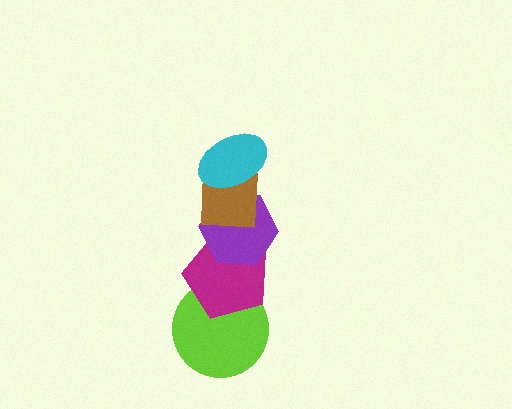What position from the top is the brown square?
The brown square is 2nd from the top.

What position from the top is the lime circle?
The lime circle is 5th from the top.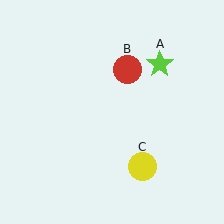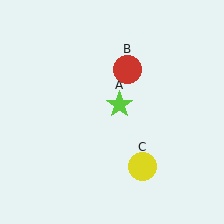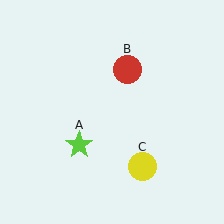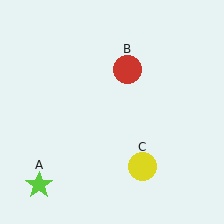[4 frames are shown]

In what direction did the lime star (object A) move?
The lime star (object A) moved down and to the left.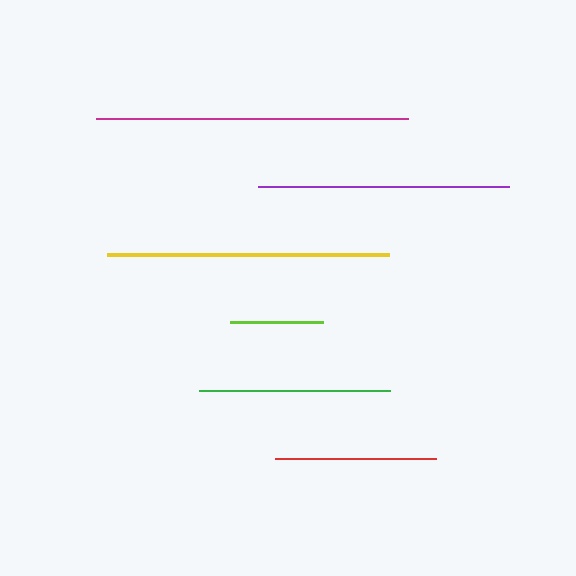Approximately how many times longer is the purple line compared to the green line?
The purple line is approximately 1.3 times the length of the green line.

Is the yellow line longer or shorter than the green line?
The yellow line is longer than the green line.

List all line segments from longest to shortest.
From longest to shortest: magenta, yellow, purple, green, red, lime.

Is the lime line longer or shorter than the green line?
The green line is longer than the lime line.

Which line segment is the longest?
The magenta line is the longest at approximately 313 pixels.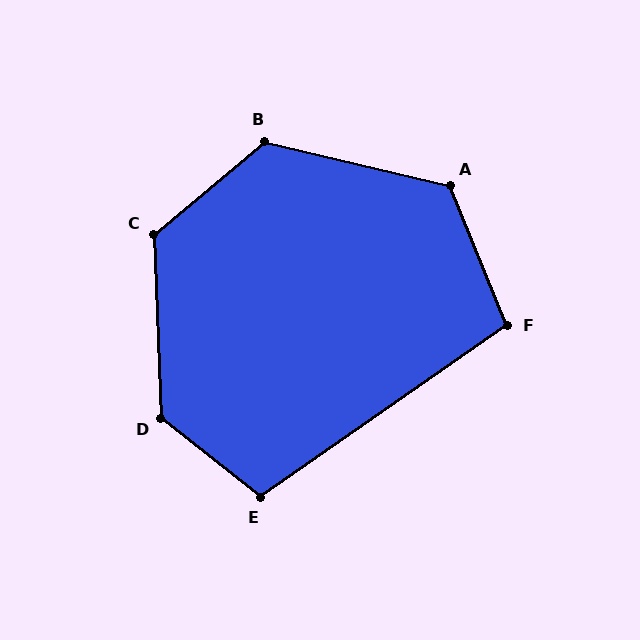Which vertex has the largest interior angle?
D, at approximately 131 degrees.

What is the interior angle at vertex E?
Approximately 107 degrees (obtuse).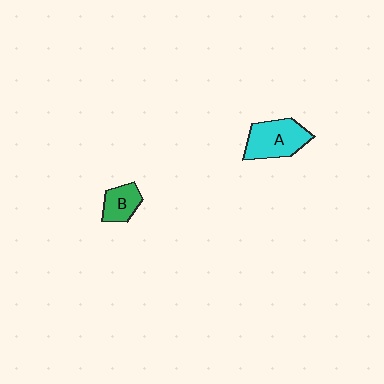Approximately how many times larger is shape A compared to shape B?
Approximately 1.8 times.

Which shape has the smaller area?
Shape B (green).